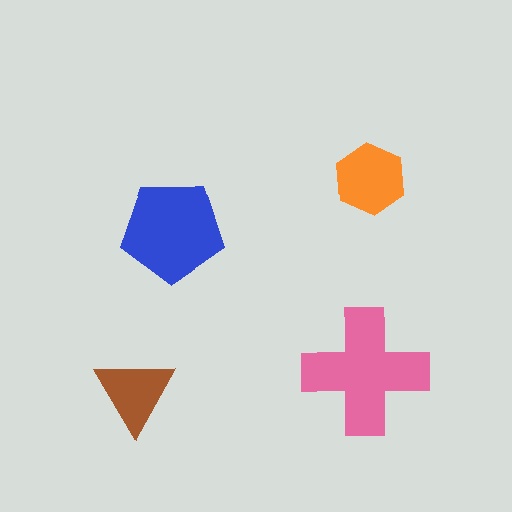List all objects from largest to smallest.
The pink cross, the blue pentagon, the orange hexagon, the brown triangle.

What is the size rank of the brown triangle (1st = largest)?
4th.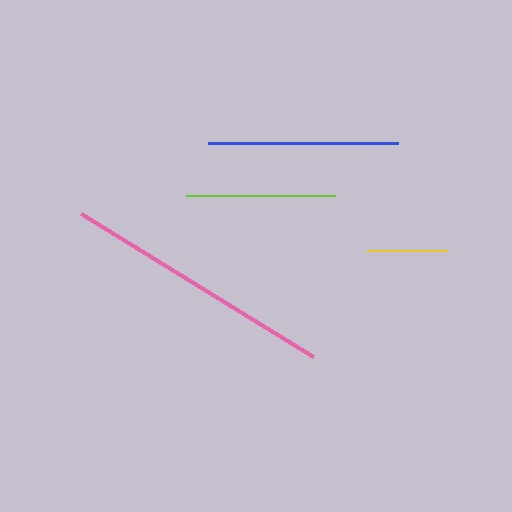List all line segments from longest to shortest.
From longest to shortest: pink, blue, lime, yellow.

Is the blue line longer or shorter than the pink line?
The pink line is longer than the blue line.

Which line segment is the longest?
The pink line is the longest at approximately 273 pixels.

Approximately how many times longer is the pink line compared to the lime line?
The pink line is approximately 1.8 times the length of the lime line.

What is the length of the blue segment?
The blue segment is approximately 190 pixels long.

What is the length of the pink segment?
The pink segment is approximately 273 pixels long.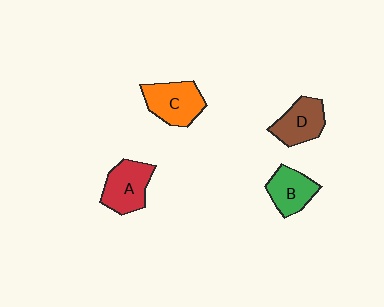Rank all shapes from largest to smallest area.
From largest to smallest: C (orange), A (red), D (brown), B (green).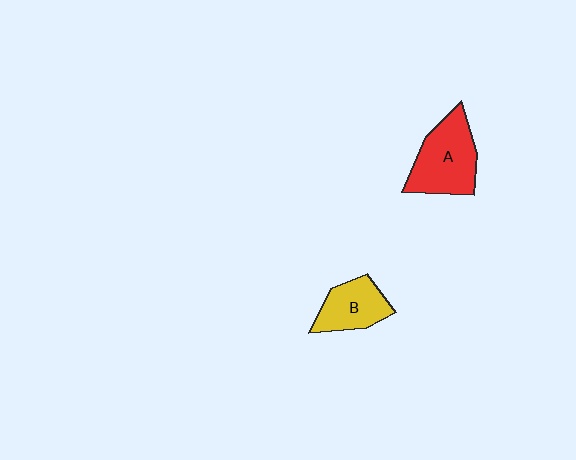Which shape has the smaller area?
Shape B (yellow).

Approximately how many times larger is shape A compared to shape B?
Approximately 1.4 times.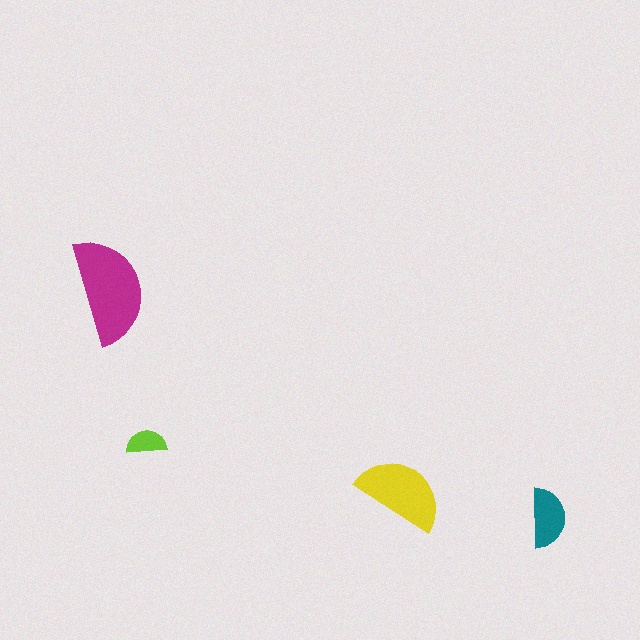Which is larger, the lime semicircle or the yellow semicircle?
The yellow one.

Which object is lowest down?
The teal semicircle is bottommost.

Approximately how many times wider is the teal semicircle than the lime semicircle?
About 1.5 times wider.